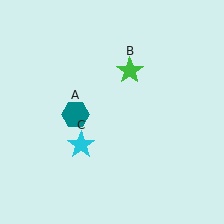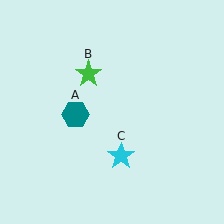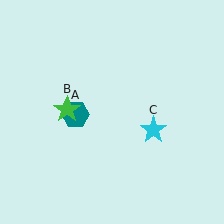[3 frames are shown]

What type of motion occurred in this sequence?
The green star (object B), cyan star (object C) rotated counterclockwise around the center of the scene.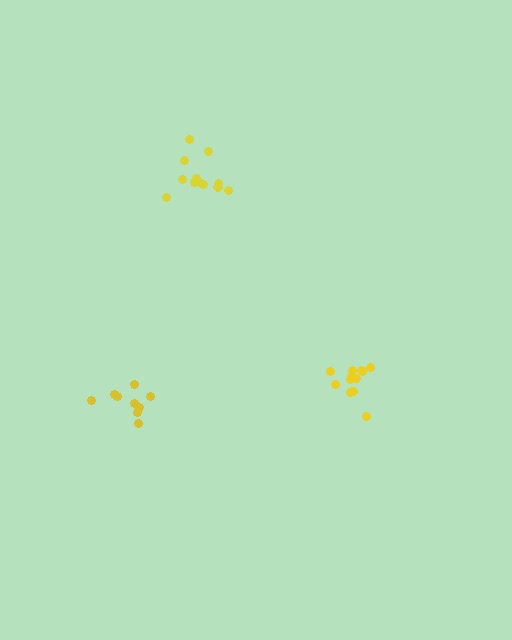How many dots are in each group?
Group 1: 12 dots, Group 2: 12 dots, Group 3: 9 dots (33 total).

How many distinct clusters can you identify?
There are 3 distinct clusters.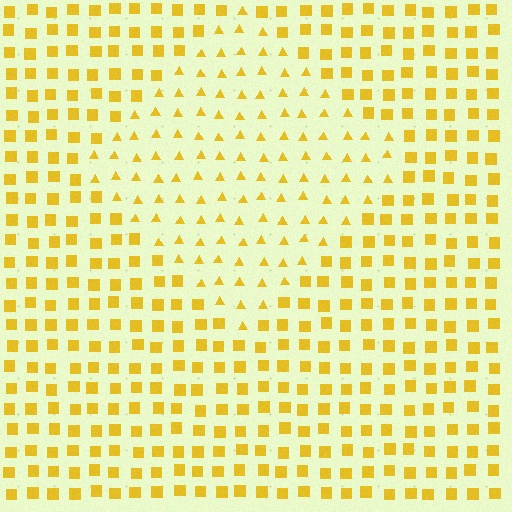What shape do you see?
I see a diamond.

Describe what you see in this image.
The image is filled with small yellow elements arranged in a uniform grid. A diamond-shaped region contains triangles, while the surrounding area contains squares. The boundary is defined purely by the change in element shape.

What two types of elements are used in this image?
The image uses triangles inside the diamond region and squares outside it.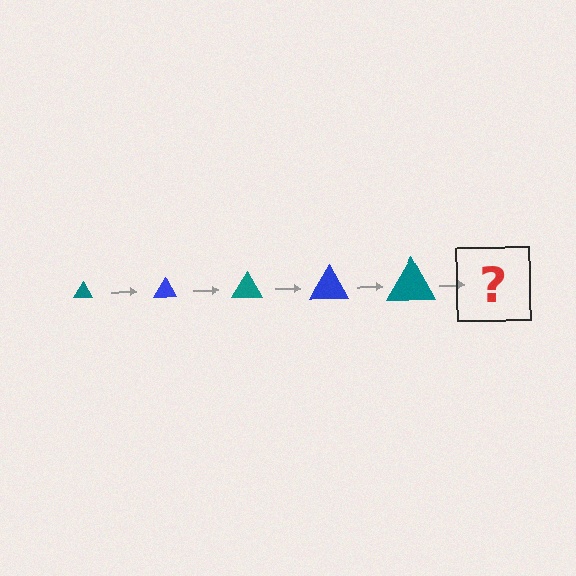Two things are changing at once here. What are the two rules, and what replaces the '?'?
The two rules are that the triangle grows larger each step and the color cycles through teal and blue. The '?' should be a blue triangle, larger than the previous one.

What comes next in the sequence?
The next element should be a blue triangle, larger than the previous one.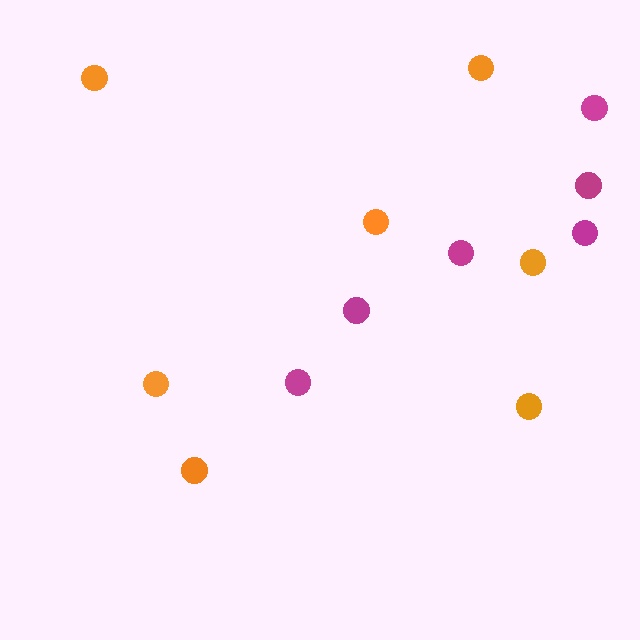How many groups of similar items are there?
There are 2 groups: one group of orange circles (7) and one group of magenta circles (6).